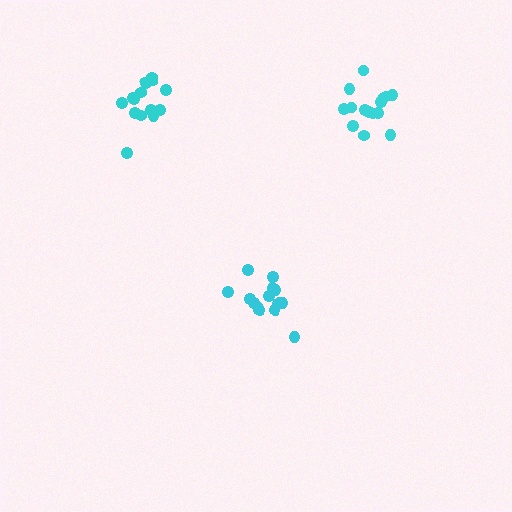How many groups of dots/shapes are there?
There are 3 groups.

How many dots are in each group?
Group 1: 15 dots, Group 2: 15 dots, Group 3: 14 dots (44 total).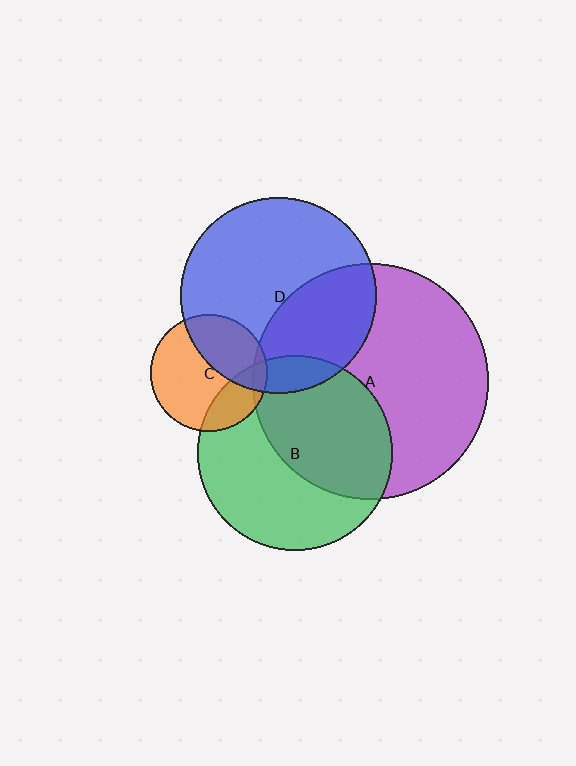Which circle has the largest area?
Circle A (purple).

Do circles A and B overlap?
Yes.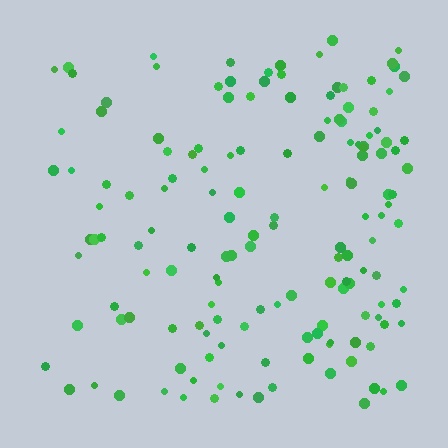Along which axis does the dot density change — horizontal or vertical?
Horizontal.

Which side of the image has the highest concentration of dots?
The right.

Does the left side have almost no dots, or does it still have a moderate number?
Still a moderate number, just noticeably fewer than the right.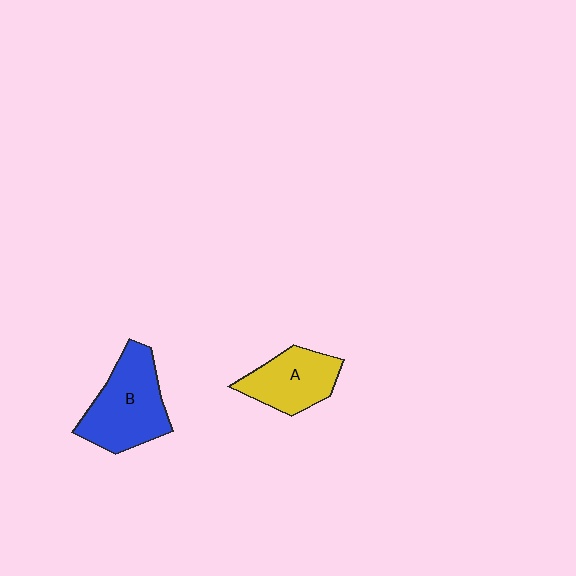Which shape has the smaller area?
Shape A (yellow).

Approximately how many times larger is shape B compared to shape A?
Approximately 1.4 times.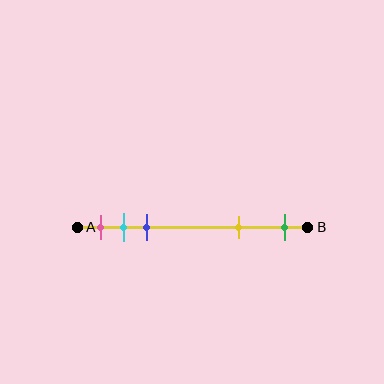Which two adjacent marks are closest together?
The cyan and blue marks are the closest adjacent pair.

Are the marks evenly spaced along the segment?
No, the marks are not evenly spaced.